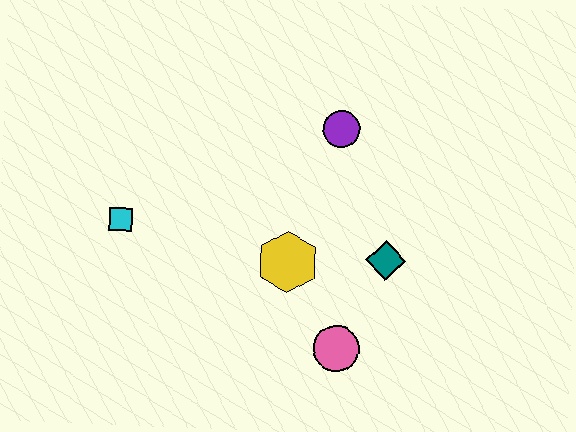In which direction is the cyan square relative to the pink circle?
The cyan square is to the left of the pink circle.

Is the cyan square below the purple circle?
Yes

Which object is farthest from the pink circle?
The cyan square is farthest from the pink circle.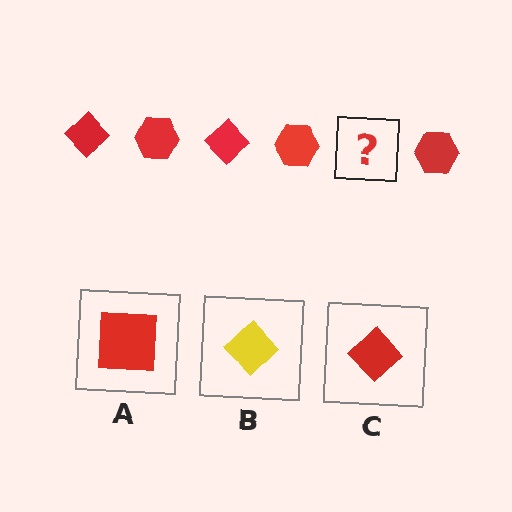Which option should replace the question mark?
Option C.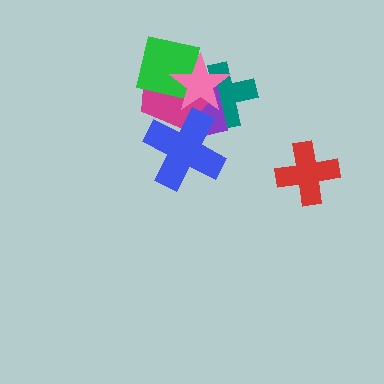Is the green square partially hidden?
Yes, it is partially covered by another shape.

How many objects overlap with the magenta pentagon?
5 objects overlap with the magenta pentagon.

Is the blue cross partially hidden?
No, no other shape covers it.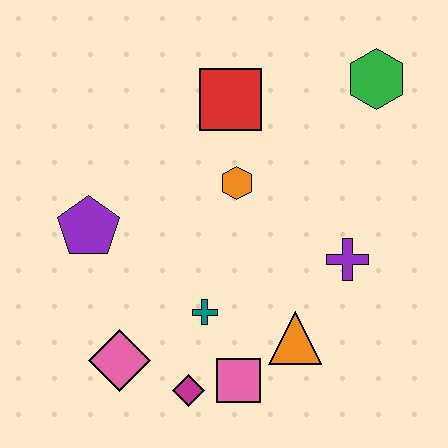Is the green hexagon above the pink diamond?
Yes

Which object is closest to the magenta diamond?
The pink square is closest to the magenta diamond.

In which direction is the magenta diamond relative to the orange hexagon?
The magenta diamond is below the orange hexagon.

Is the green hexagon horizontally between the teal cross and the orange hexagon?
No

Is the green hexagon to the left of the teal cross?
No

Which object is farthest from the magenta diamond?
The green hexagon is farthest from the magenta diamond.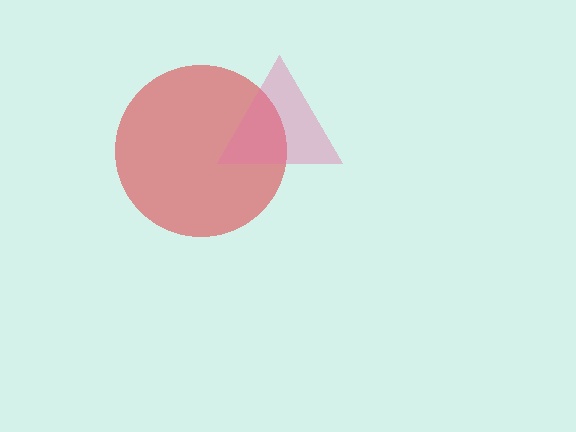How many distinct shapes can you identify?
There are 2 distinct shapes: a red circle, a pink triangle.